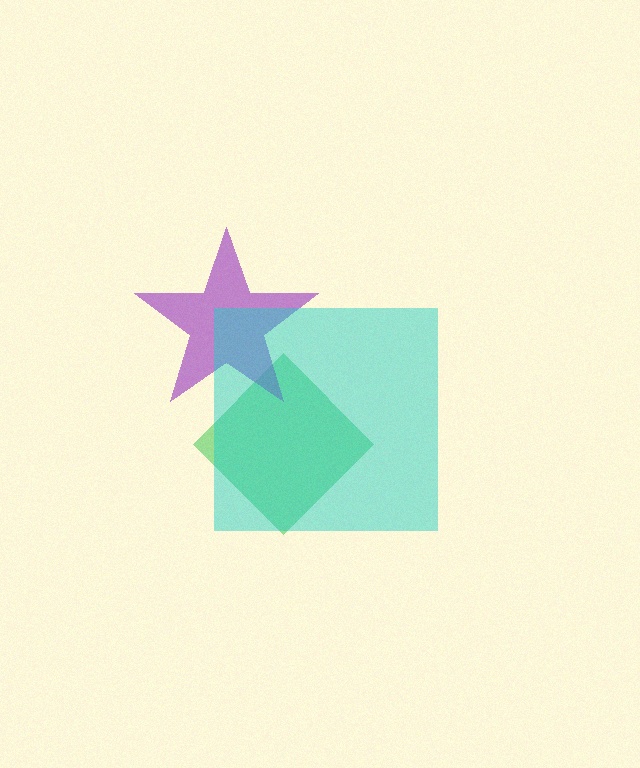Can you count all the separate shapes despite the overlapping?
Yes, there are 3 separate shapes.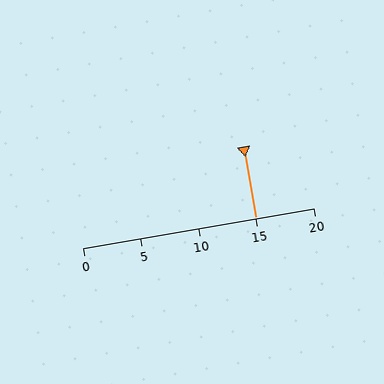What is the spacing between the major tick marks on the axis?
The major ticks are spaced 5 apart.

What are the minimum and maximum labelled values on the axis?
The axis runs from 0 to 20.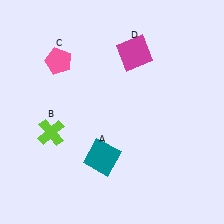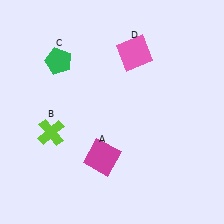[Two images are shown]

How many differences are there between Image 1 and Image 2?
There are 3 differences between the two images.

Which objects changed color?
A changed from teal to magenta. C changed from pink to green. D changed from magenta to pink.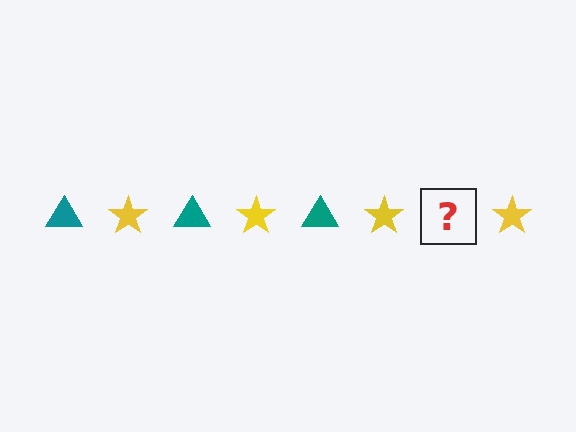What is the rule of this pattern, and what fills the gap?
The rule is that the pattern alternates between teal triangle and yellow star. The gap should be filled with a teal triangle.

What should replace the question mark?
The question mark should be replaced with a teal triangle.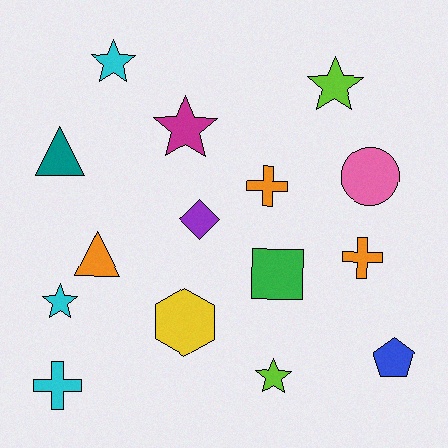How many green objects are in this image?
There is 1 green object.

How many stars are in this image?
There are 5 stars.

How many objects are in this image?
There are 15 objects.